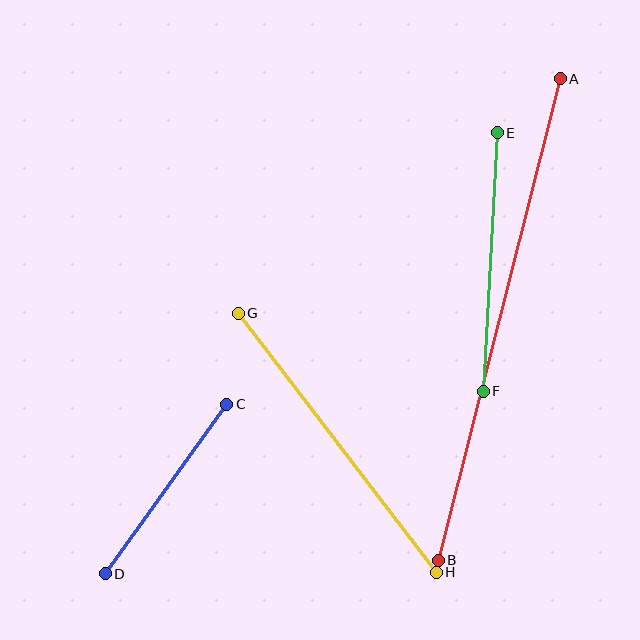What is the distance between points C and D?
The distance is approximately 208 pixels.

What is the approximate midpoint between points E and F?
The midpoint is at approximately (490, 262) pixels.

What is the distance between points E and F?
The distance is approximately 259 pixels.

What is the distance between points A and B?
The distance is approximately 497 pixels.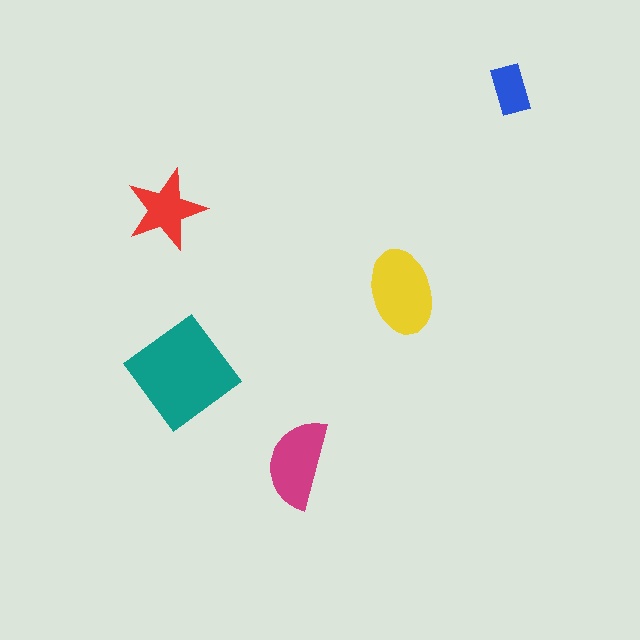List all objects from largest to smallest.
The teal diamond, the yellow ellipse, the magenta semicircle, the red star, the blue rectangle.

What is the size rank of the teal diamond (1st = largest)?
1st.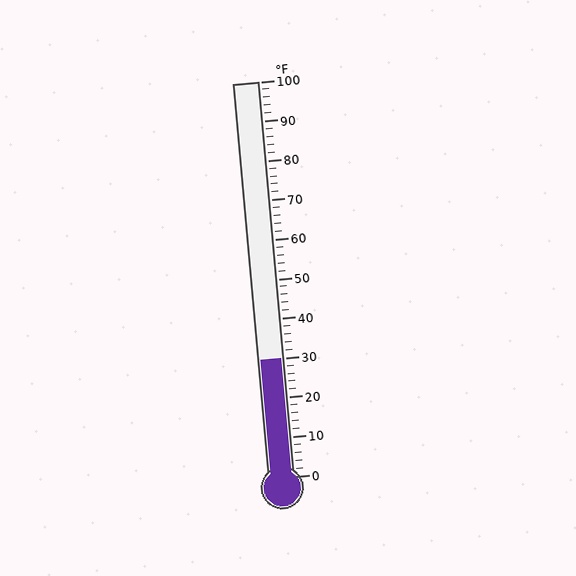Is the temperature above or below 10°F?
The temperature is above 10°F.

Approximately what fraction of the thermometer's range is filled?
The thermometer is filled to approximately 30% of its range.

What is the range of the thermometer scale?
The thermometer scale ranges from 0°F to 100°F.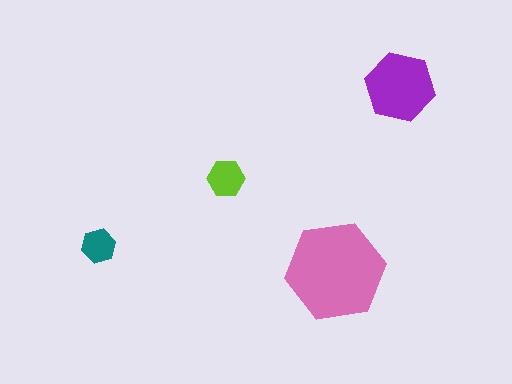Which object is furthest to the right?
The purple hexagon is rightmost.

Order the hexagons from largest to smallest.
the pink one, the purple one, the lime one, the teal one.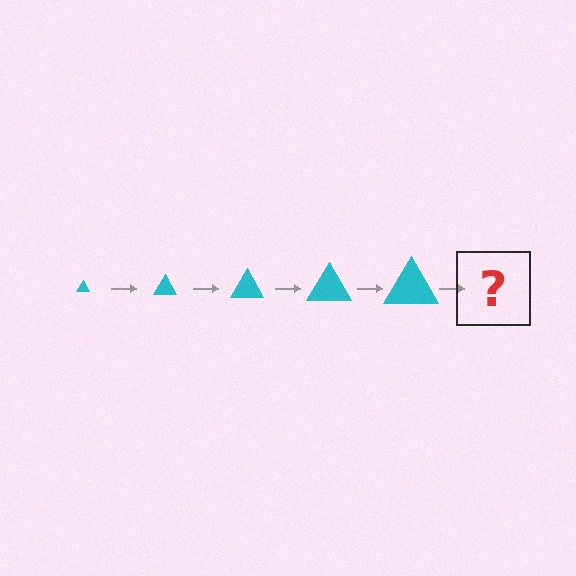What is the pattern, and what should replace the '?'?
The pattern is that the triangle gets progressively larger each step. The '?' should be a cyan triangle, larger than the previous one.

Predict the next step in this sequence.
The next step is a cyan triangle, larger than the previous one.